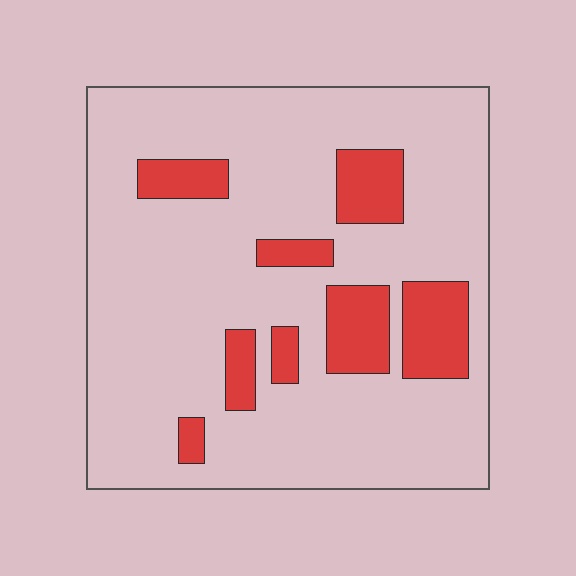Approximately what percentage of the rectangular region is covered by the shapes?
Approximately 20%.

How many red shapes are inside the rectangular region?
8.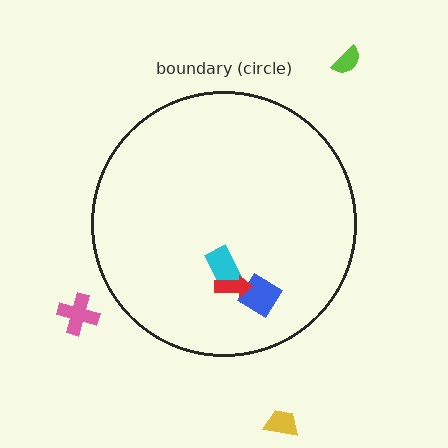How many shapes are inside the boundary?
3 inside, 3 outside.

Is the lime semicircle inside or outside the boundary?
Outside.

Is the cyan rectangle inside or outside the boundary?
Inside.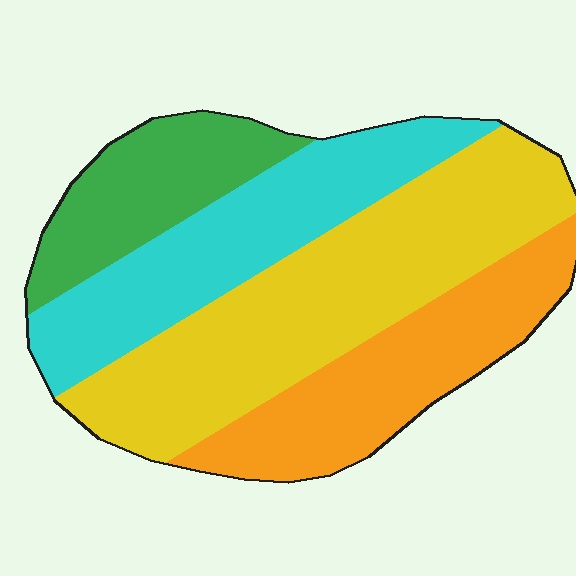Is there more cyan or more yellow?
Yellow.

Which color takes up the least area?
Green, at roughly 15%.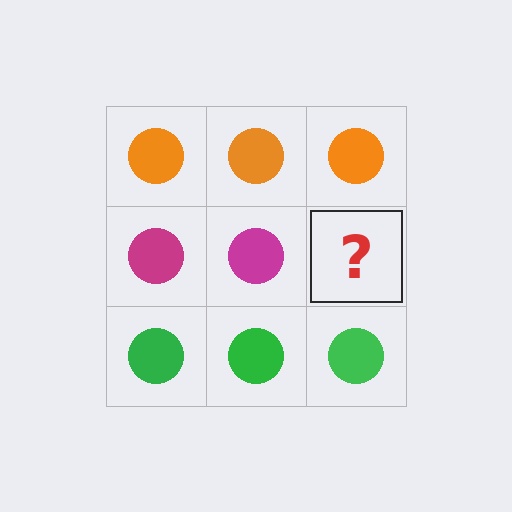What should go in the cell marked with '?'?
The missing cell should contain a magenta circle.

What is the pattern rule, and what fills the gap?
The rule is that each row has a consistent color. The gap should be filled with a magenta circle.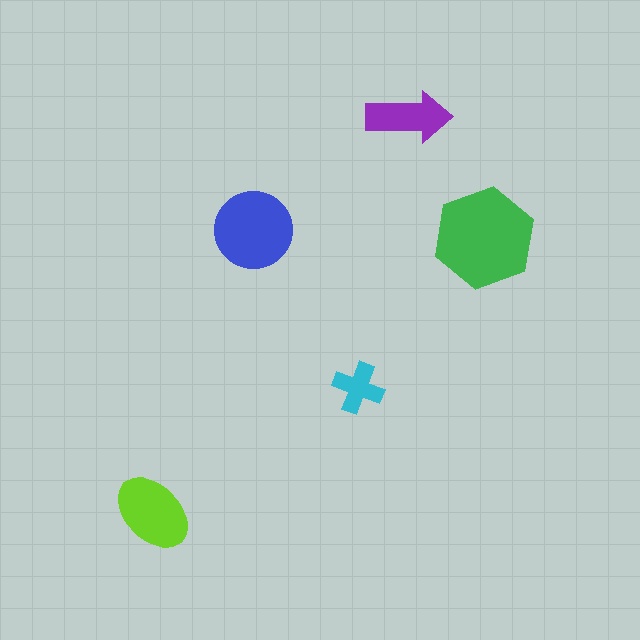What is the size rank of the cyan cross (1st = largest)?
5th.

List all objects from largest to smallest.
The green hexagon, the blue circle, the lime ellipse, the purple arrow, the cyan cross.